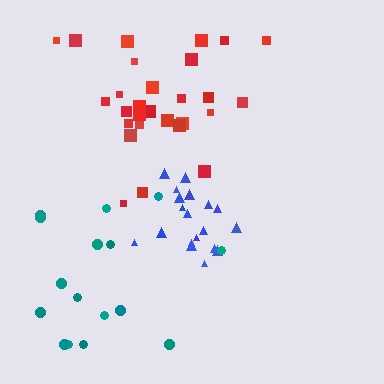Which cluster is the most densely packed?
Blue.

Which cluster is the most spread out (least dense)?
Teal.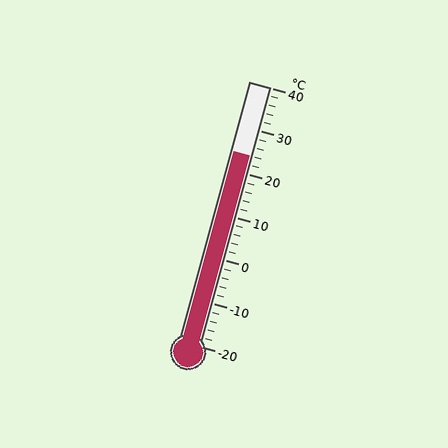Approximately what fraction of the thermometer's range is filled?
The thermometer is filled to approximately 75% of its range.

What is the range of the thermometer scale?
The thermometer scale ranges from -20°C to 40°C.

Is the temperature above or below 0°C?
The temperature is above 0°C.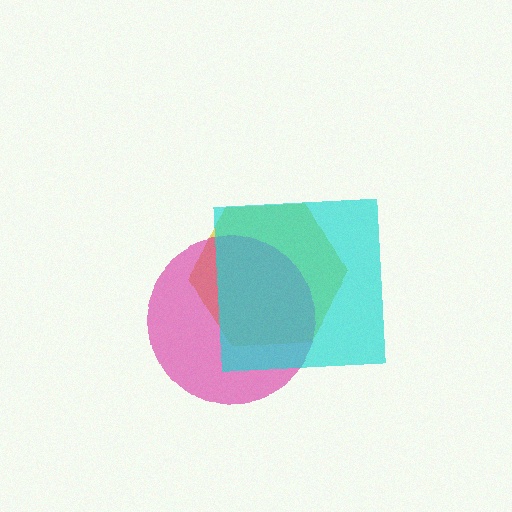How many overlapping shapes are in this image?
There are 3 overlapping shapes in the image.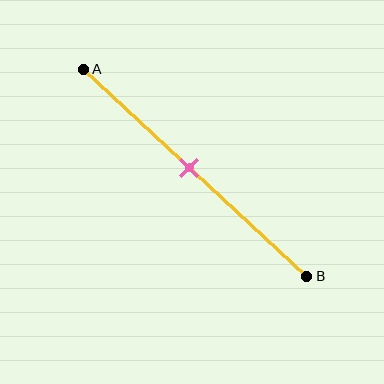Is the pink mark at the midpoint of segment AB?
Yes, the mark is approximately at the midpoint.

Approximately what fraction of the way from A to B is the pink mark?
The pink mark is approximately 45% of the way from A to B.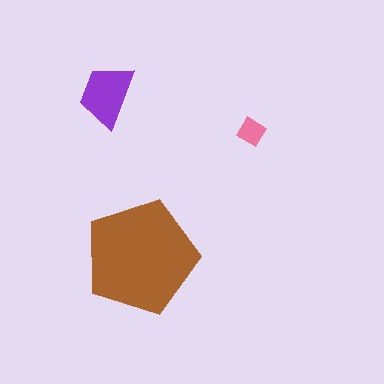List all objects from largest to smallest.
The brown pentagon, the purple trapezoid, the pink diamond.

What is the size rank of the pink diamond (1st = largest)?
3rd.